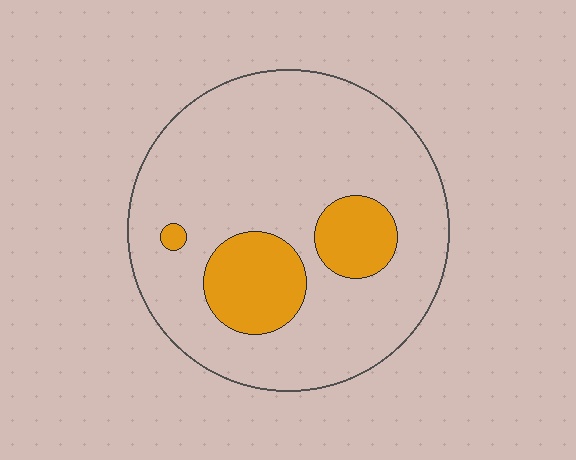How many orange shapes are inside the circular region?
3.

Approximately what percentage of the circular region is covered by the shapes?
Approximately 20%.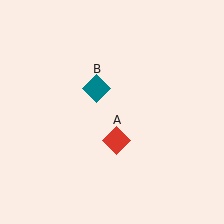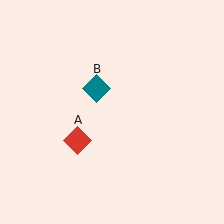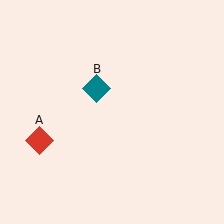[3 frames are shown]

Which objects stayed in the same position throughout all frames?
Teal diamond (object B) remained stationary.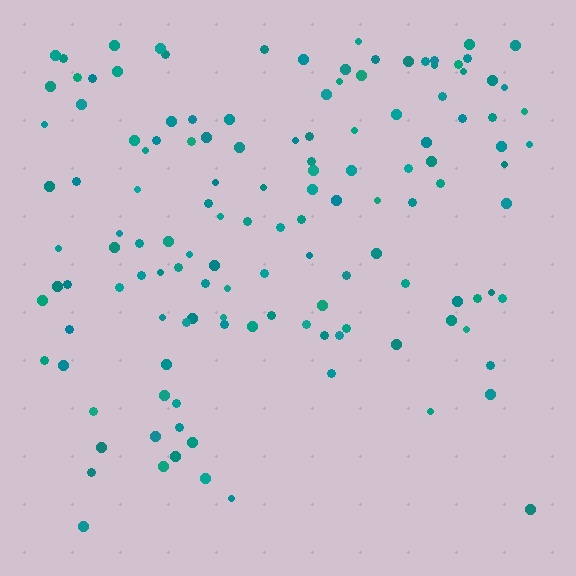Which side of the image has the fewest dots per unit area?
The bottom.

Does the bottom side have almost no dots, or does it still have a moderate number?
Still a moderate number, just noticeably fewer than the top.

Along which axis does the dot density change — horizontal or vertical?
Vertical.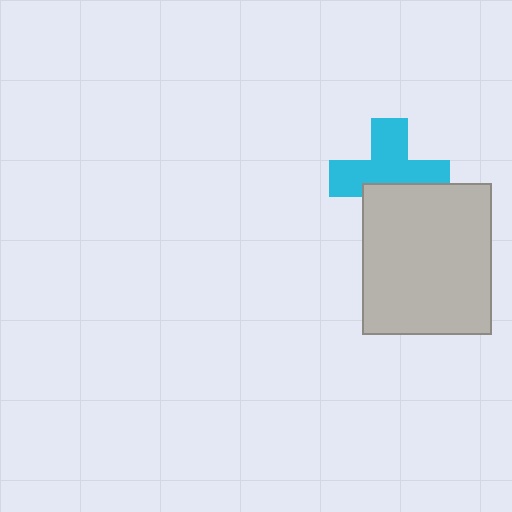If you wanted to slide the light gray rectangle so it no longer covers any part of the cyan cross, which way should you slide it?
Slide it down — that is the most direct way to separate the two shapes.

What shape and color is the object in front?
The object in front is a light gray rectangle.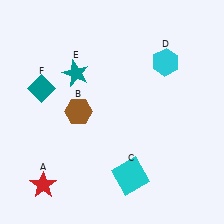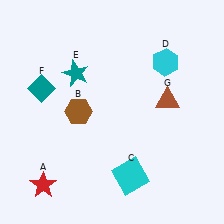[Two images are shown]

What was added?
A brown triangle (G) was added in Image 2.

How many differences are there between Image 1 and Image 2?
There is 1 difference between the two images.